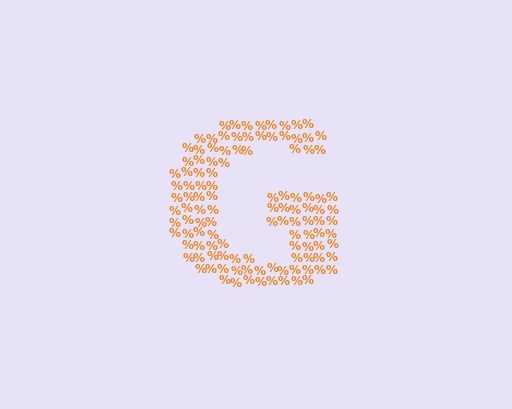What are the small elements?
The small elements are percent signs.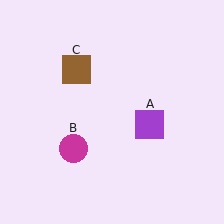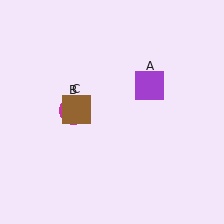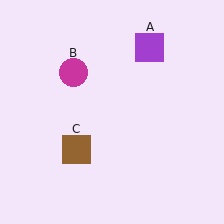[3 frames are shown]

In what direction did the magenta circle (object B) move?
The magenta circle (object B) moved up.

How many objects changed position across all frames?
3 objects changed position: purple square (object A), magenta circle (object B), brown square (object C).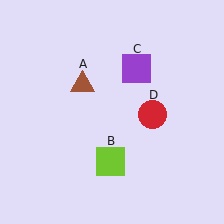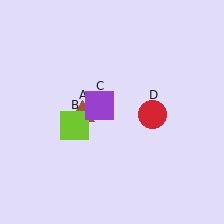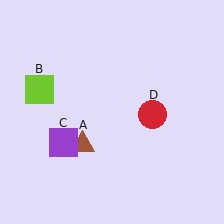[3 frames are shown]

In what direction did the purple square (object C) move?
The purple square (object C) moved down and to the left.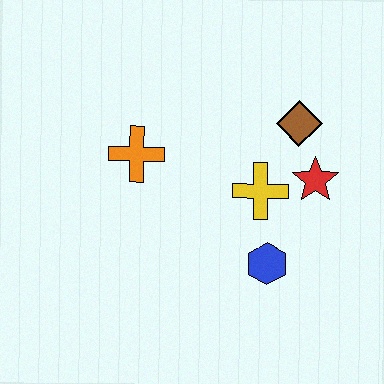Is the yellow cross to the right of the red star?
No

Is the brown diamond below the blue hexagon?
No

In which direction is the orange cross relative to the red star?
The orange cross is to the left of the red star.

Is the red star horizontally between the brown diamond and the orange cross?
No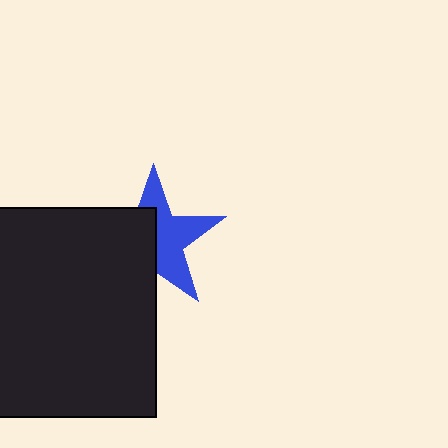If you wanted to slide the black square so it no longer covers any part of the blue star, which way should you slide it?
Slide it left — that is the most direct way to separate the two shapes.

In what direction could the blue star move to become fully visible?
The blue star could move right. That would shift it out from behind the black square entirely.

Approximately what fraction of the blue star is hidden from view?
Roughly 49% of the blue star is hidden behind the black square.